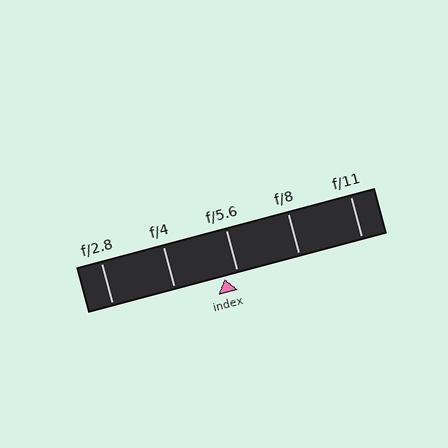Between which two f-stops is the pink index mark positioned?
The index mark is between f/4 and f/5.6.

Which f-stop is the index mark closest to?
The index mark is closest to f/5.6.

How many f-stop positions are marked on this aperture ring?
There are 5 f-stop positions marked.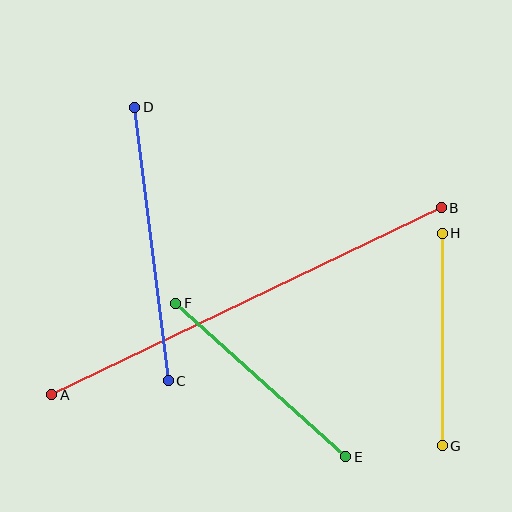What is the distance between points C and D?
The distance is approximately 276 pixels.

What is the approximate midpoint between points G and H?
The midpoint is at approximately (442, 340) pixels.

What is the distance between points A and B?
The distance is approximately 432 pixels.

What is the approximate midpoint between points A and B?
The midpoint is at approximately (246, 301) pixels.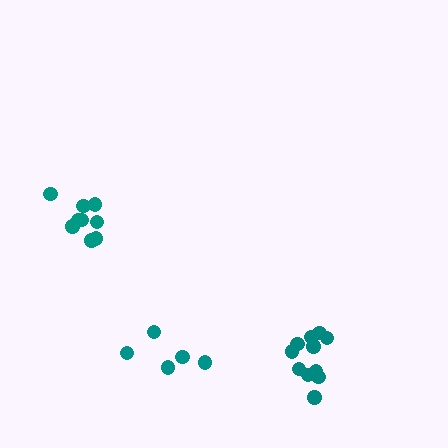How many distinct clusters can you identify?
There are 3 distinct clusters.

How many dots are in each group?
Group 1: 9 dots, Group 2: 5 dots, Group 3: 11 dots (25 total).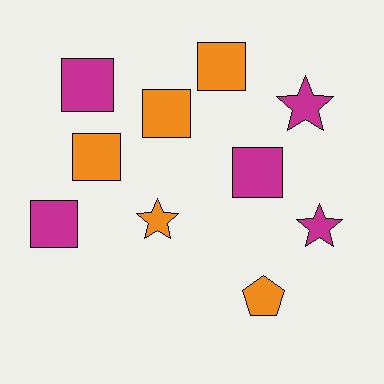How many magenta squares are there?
There are 3 magenta squares.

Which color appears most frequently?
Orange, with 5 objects.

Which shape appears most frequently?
Square, with 6 objects.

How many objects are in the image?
There are 10 objects.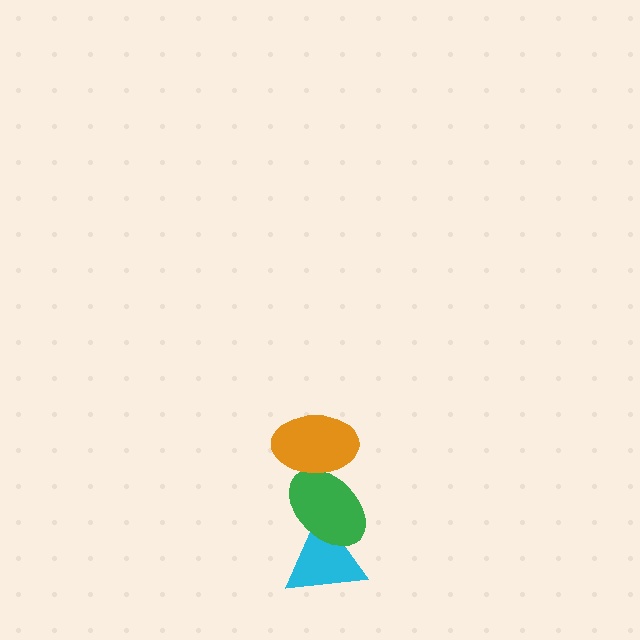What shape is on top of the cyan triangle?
The green ellipse is on top of the cyan triangle.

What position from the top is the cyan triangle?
The cyan triangle is 3rd from the top.